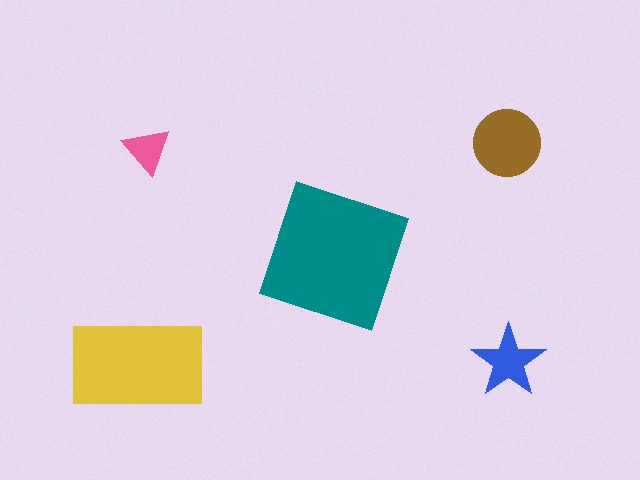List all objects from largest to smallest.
The teal square, the yellow rectangle, the brown circle, the blue star, the pink triangle.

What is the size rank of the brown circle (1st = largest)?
3rd.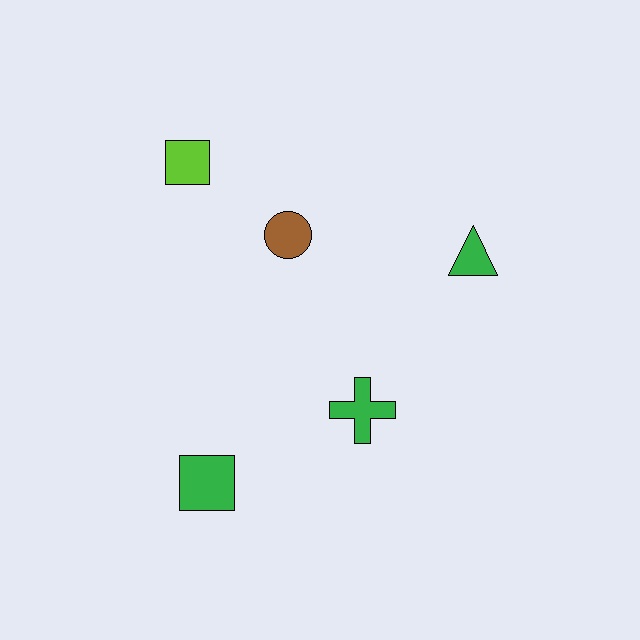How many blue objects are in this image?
There are no blue objects.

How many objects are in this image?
There are 5 objects.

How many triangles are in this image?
There is 1 triangle.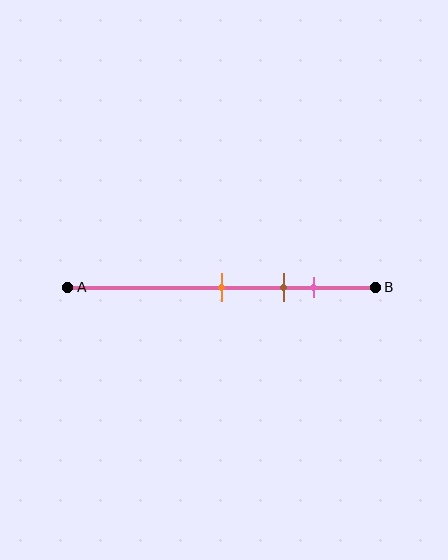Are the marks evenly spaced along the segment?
Yes, the marks are approximately evenly spaced.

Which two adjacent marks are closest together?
The brown and pink marks are the closest adjacent pair.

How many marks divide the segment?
There are 3 marks dividing the segment.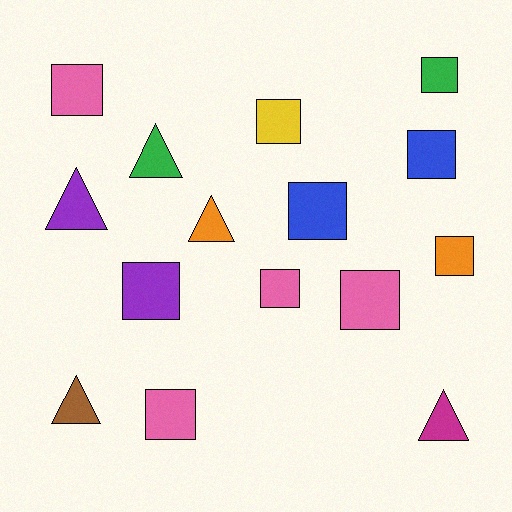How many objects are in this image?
There are 15 objects.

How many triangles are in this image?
There are 5 triangles.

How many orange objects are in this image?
There are 2 orange objects.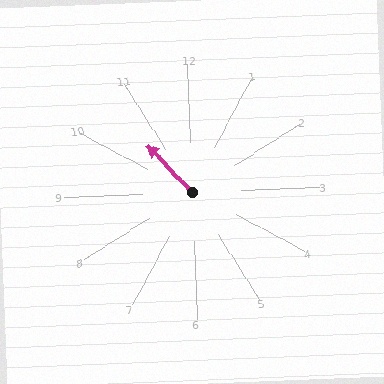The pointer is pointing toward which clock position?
Roughly 11 o'clock.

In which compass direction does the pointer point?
Northwest.